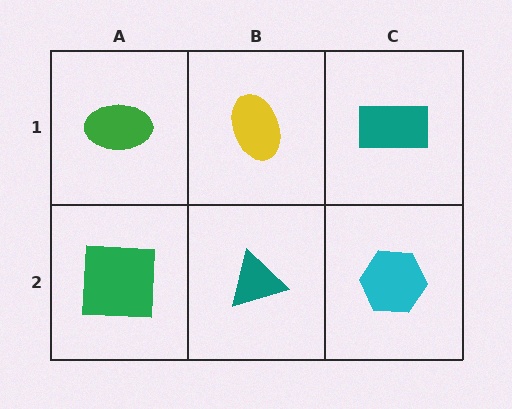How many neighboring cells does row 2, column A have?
2.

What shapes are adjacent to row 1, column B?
A teal triangle (row 2, column B), a green ellipse (row 1, column A), a teal rectangle (row 1, column C).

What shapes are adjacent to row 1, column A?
A green square (row 2, column A), a yellow ellipse (row 1, column B).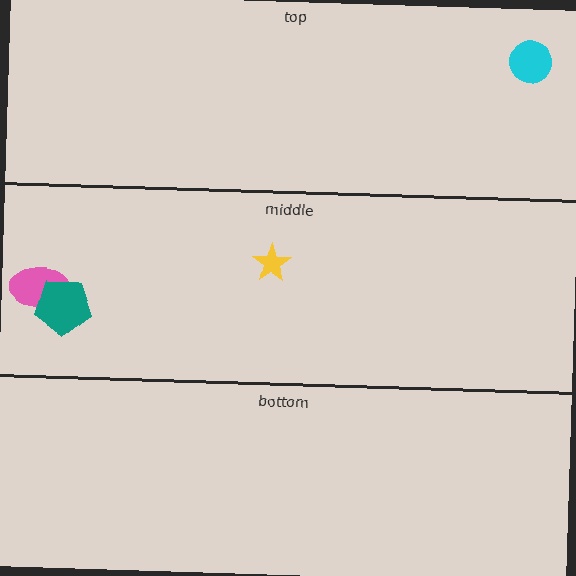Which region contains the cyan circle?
The top region.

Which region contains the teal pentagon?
The middle region.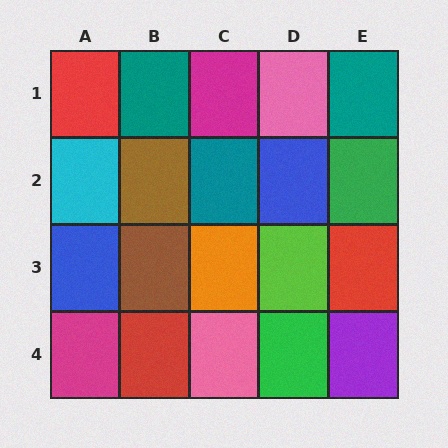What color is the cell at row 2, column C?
Teal.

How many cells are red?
3 cells are red.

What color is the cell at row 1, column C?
Magenta.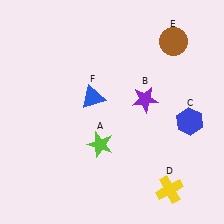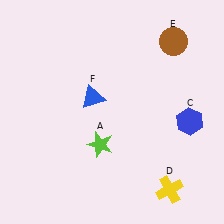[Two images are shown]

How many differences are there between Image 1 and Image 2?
There is 1 difference between the two images.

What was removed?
The purple star (B) was removed in Image 2.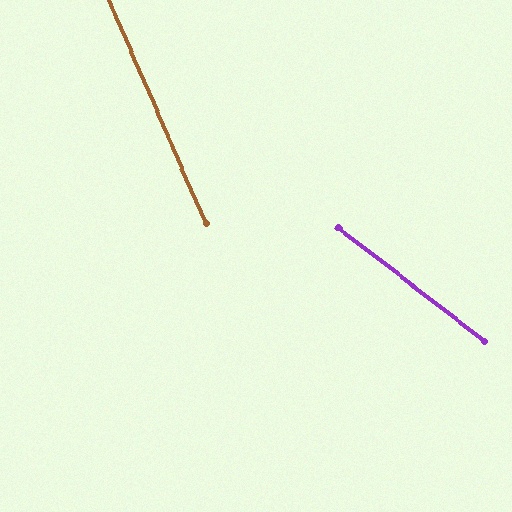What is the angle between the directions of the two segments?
Approximately 29 degrees.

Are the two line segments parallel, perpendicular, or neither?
Neither parallel nor perpendicular — they differ by about 29°.